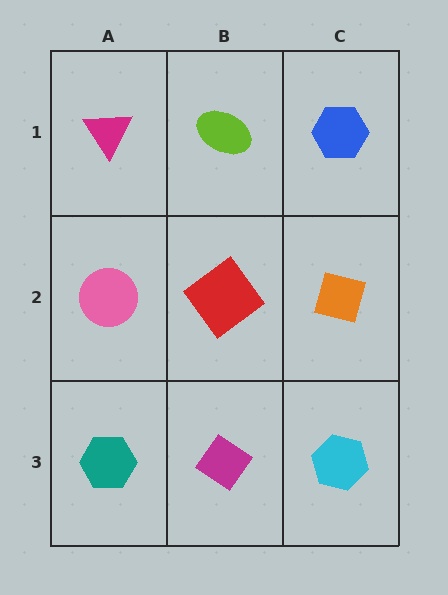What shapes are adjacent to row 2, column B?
A lime ellipse (row 1, column B), a magenta diamond (row 3, column B), a pink circle (row 2, column A), an orange square (row 2, column C).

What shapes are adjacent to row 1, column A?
A pink circle (row 2, column A), a lime ellipse (row 1, column B).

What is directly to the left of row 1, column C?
A lime ellipse.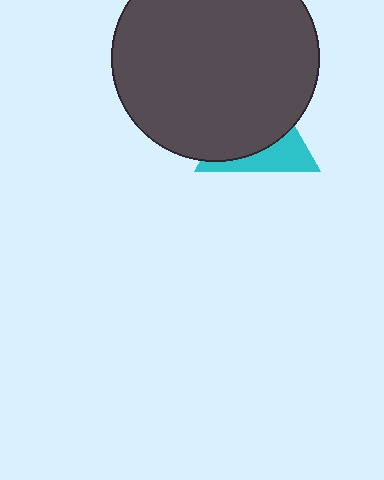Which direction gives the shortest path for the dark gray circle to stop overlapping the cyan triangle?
Moving up gives the shortest separation.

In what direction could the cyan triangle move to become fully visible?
The cyan triangle could move down. That would shift it out from behind the dark gray circle entirely.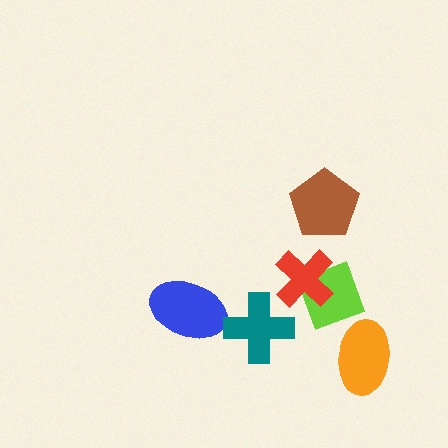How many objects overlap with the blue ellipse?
0 objects overlap with the blue ellipse.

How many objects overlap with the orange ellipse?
0 objects overlap with the orange ellipse.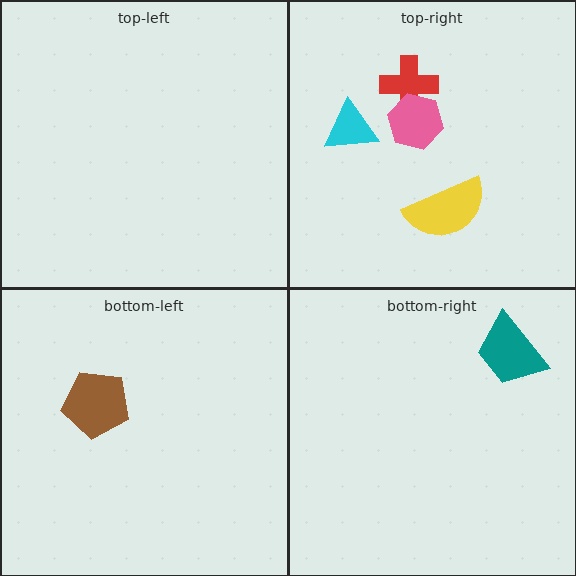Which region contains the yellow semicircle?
The top-right region.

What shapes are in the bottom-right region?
The teal trapezoid.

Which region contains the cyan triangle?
The top-right region.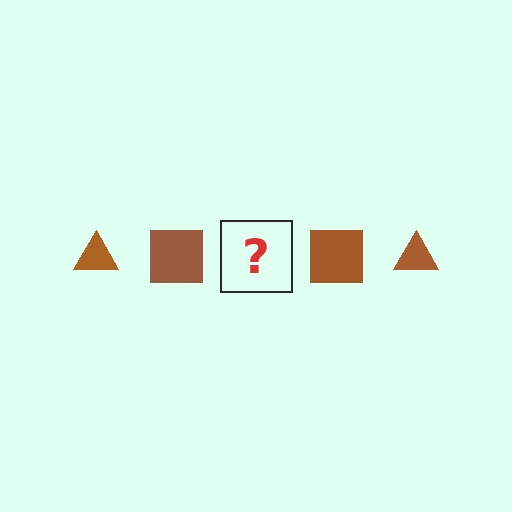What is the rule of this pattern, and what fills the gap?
The rule is that the pattern cycles through triangle, square shapes in brown. The gap should be filled with a brown triangle.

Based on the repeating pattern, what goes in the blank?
The blank should be a brown triangle.